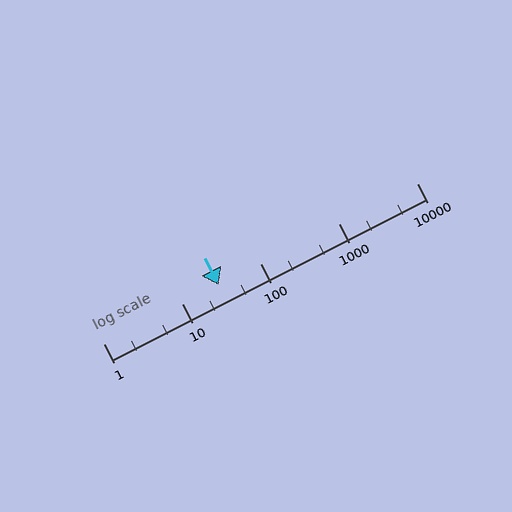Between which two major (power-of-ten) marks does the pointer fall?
The pointer is between 10 and 100.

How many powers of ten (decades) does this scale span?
The scale spans 4 decades, from 1 to 10000.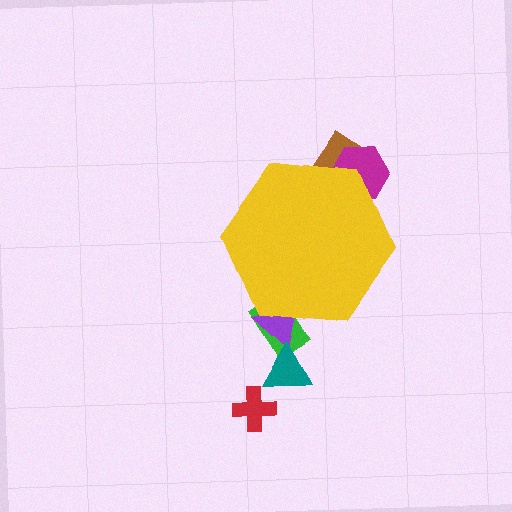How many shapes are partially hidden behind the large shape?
4 shapes are partially hidden.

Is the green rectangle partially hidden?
Yes, the green rectangle is partially hidden behind the yellow hexagon.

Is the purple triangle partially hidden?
Yes, the purple triangle is partially hidden behind the yellow hexagon.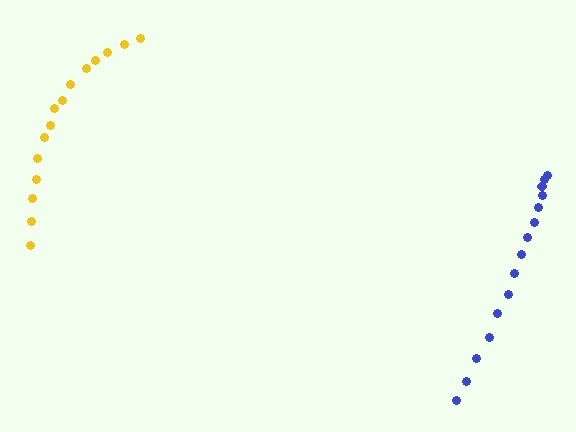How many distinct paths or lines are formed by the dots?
There are 2 distinct paths.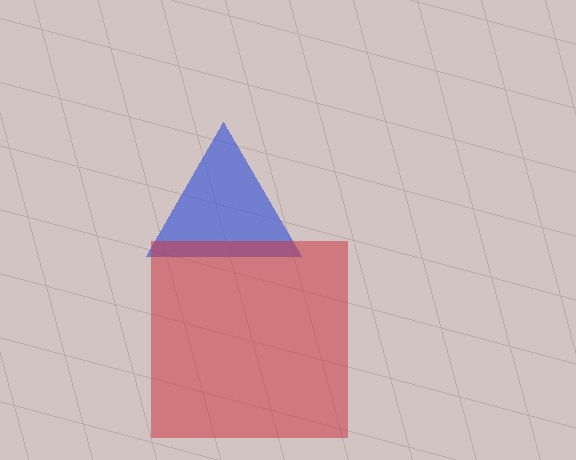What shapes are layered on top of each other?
The layered shapes are: a blue triangle, a red square.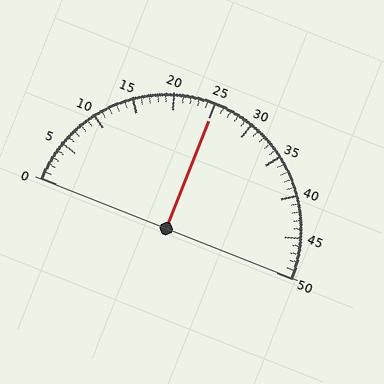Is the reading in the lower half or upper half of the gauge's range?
The reading is in the upper half of the range (0 to 50).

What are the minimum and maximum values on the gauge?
The gauge ranges from 0 to 50.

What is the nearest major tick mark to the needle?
The nearest major tick mark is 25.